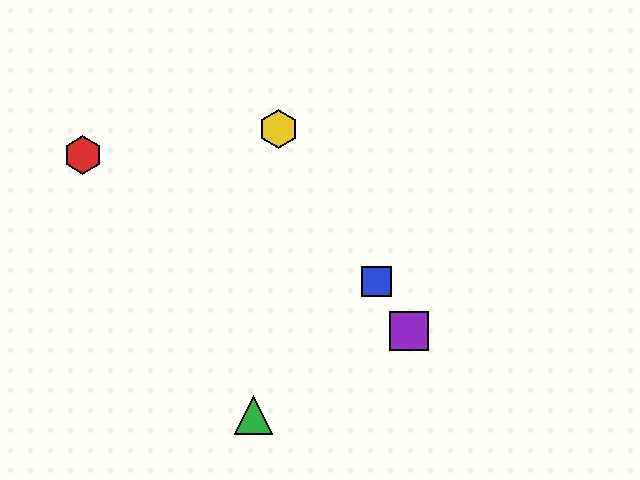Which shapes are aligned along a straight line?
The blue square, the yellow hexagon, the purple square are aligned along a straight line.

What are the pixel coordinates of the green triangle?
The green triangle is at (254, 415).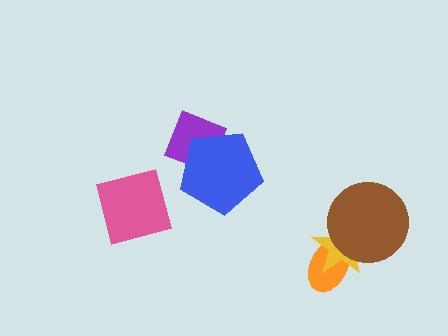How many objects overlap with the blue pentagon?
1 object overlaps with the blue pentagon.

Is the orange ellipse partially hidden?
Yes, it is partially covered by another shape.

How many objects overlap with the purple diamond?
1 object overlaps with the purple diamond.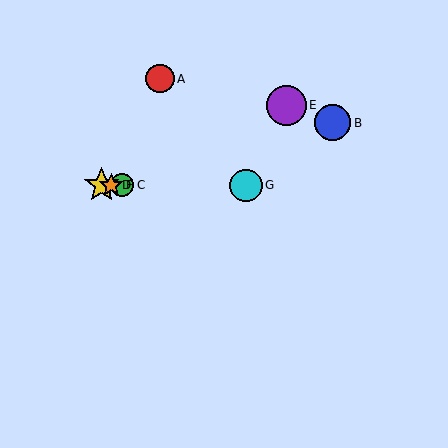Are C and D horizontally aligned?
Yes, both are at y≈185.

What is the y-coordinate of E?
Object E is at y≈106.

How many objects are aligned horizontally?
4 objects (C, D, F, G) are aligned horizontally.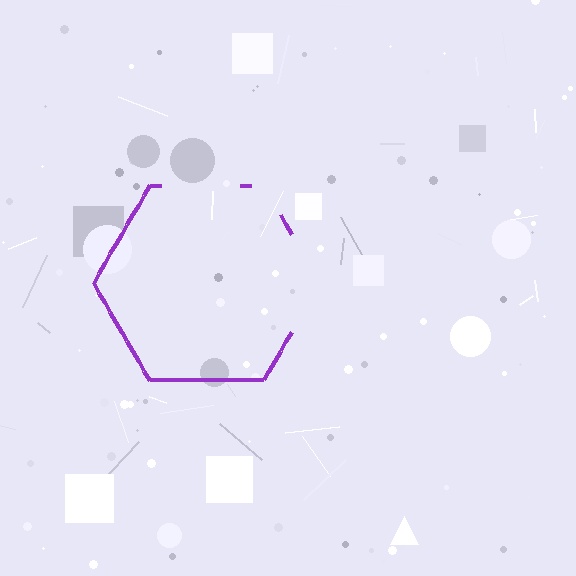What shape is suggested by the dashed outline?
The dashed outline suggests a hexagon.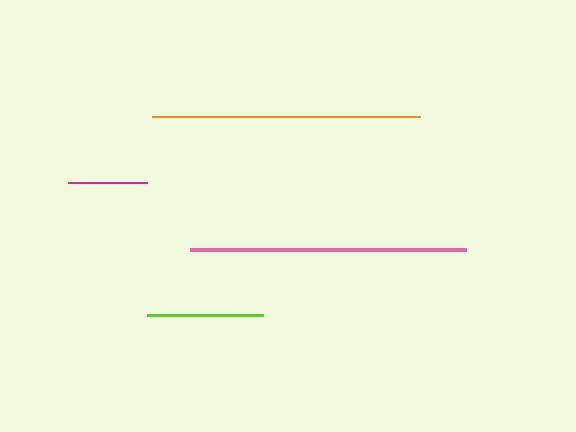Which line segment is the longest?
The pink line is the longest at approximately 276 pixels.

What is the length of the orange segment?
The orange segment is approximately 269 pixels long.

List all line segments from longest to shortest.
From longest to shortest: pink, orange, lime, magenta.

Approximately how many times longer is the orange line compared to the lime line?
The orange line is approximately 2.3 times the length of the lime line.